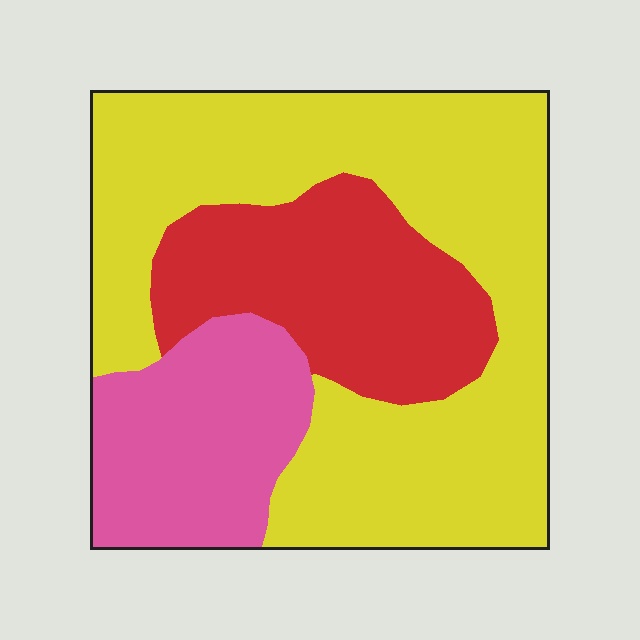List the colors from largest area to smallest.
From largest to smallest: yellow, red, pink.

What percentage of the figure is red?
Red takes up about one quarter (1/4) of the figure.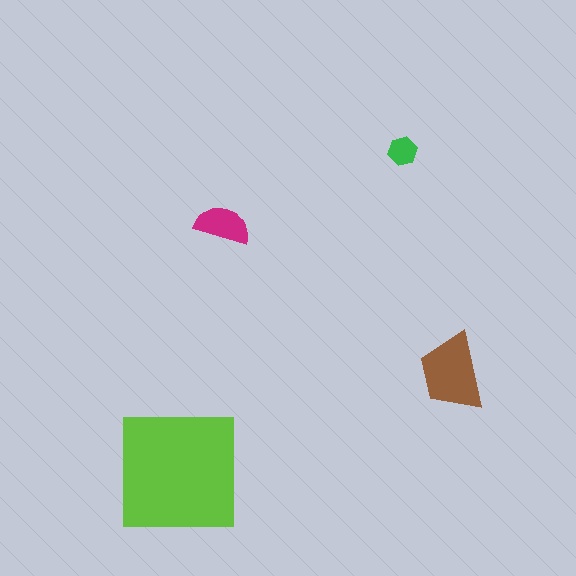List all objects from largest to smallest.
The lime square, the brown trapezoid, the magenta semicircle, the green hexagon.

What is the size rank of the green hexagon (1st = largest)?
4th.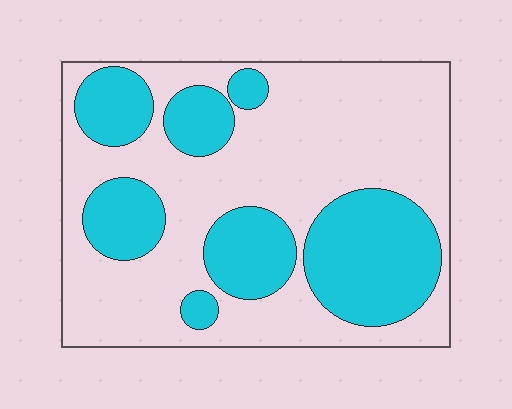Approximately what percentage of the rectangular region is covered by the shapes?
Approximately 35%.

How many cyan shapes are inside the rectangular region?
7.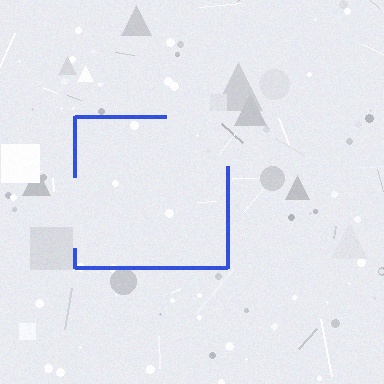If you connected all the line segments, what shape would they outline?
They would outline a square.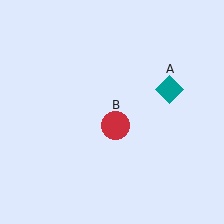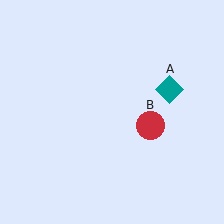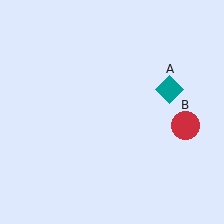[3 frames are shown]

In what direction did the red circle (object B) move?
The red circle (object B) moved right.